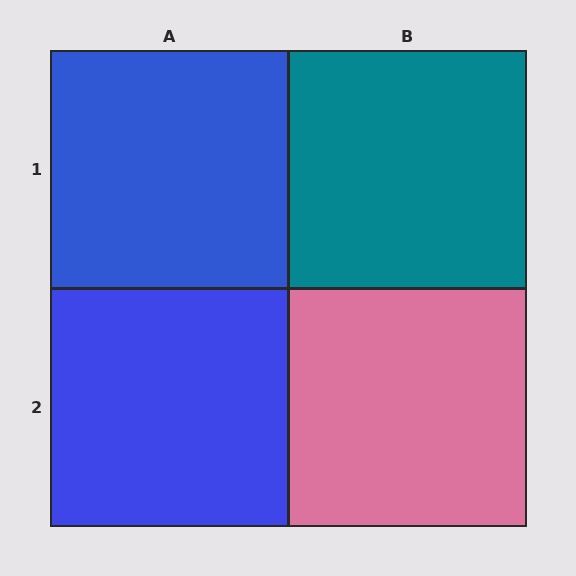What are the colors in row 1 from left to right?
Blue, teal.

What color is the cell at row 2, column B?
Pink.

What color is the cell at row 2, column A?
Blue.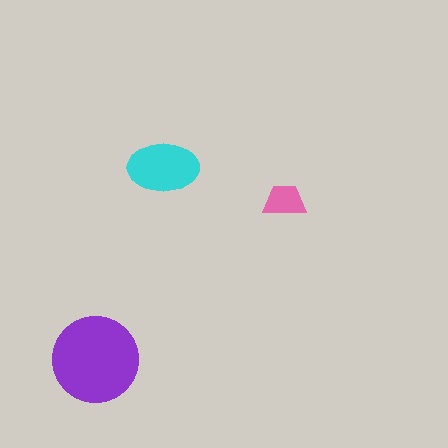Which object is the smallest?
The pink trapezoid.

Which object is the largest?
The purple circle.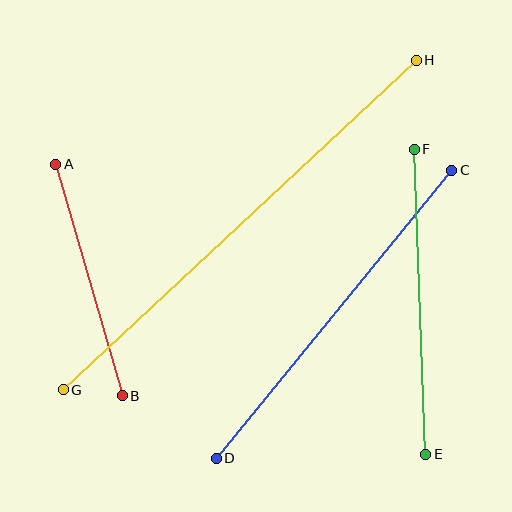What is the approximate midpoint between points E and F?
The midpoint is at approximately (420, 302) pixels.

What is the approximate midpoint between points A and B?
The midpoint is at approximately (89, 280) pixels.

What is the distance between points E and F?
The distance is approximately 306 pixels.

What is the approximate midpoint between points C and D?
The midpoint is at approximately (334, 314) pixels.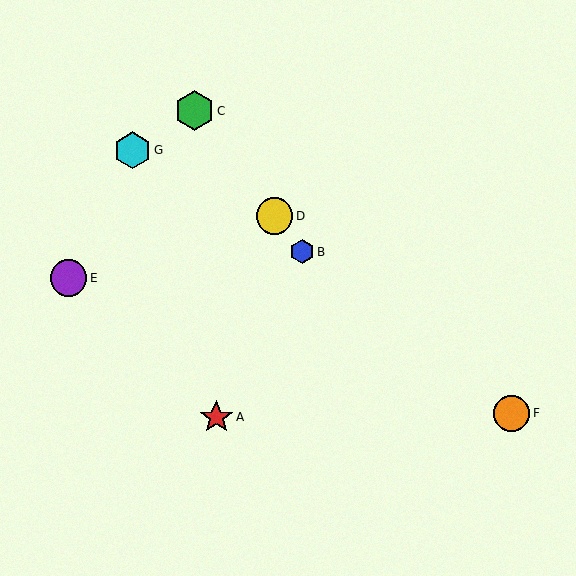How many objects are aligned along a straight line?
3 objects (B, C, D) are aligned along a straight line.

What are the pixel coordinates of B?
Object B is at (302, 252).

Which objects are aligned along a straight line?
Objects B, C, D are aligned along a straight line.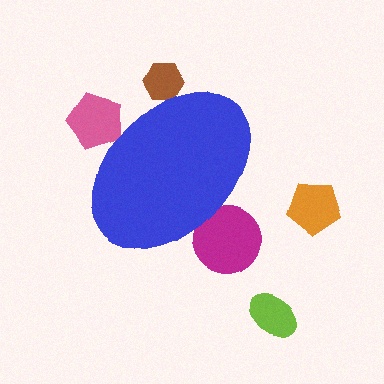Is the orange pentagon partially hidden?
No, the orange pentagon is fully visible.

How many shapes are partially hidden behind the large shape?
3 shapes are partially hidden.